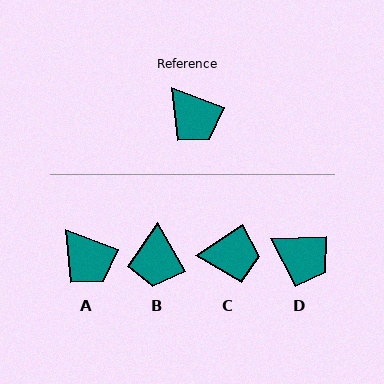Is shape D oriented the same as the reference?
No, it is off by about 23 degrees.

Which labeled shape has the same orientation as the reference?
A.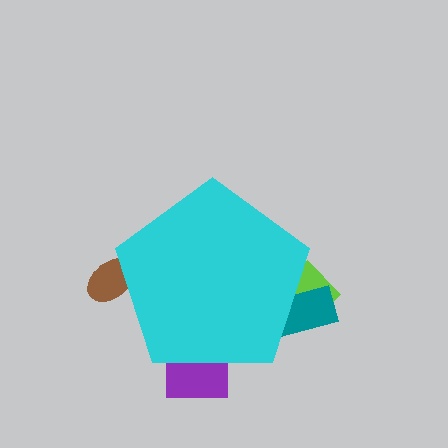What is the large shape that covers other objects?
A cyan pentagon.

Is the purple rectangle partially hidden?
Yes, the purple rectangle is partially hidden behind the cyan pentagon.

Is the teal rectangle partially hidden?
Yes, the teal rectangle is partially hidden behind the cyan pentagon.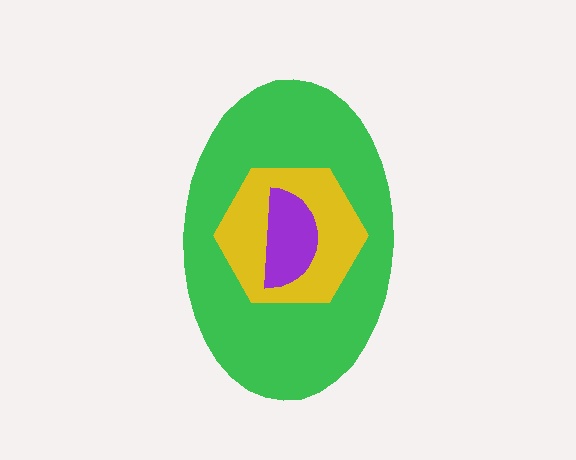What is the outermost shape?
The green ellipse.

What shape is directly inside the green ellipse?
The yellow hexagon.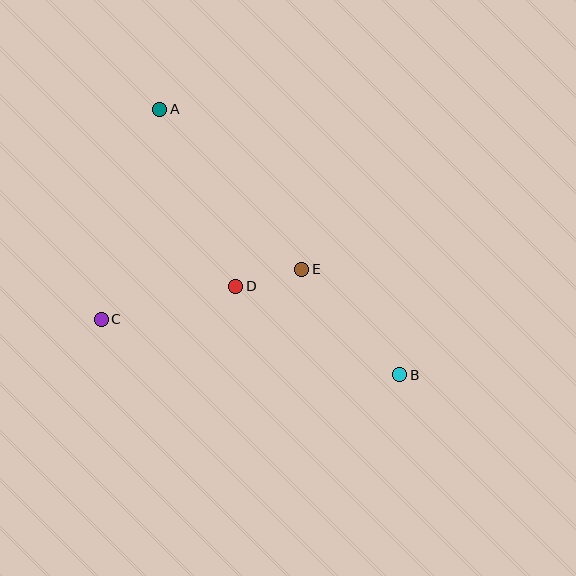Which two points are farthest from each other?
Points A and B are farthest from each other.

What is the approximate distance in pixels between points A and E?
The distance between A and E is approximately 214 pixels.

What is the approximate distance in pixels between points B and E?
The distance between B and E is approximately 144 pixels.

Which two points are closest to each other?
Points D and E are closest to each other.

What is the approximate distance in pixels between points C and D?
The distance between C and D is approximately 138 pixels.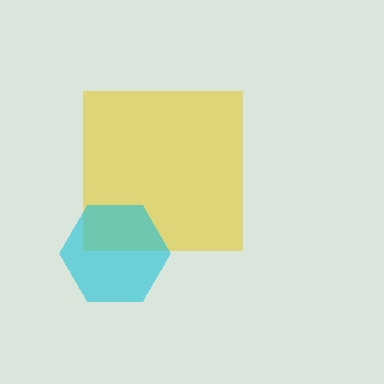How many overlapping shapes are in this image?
There are 2 overlapping shapes in the image.